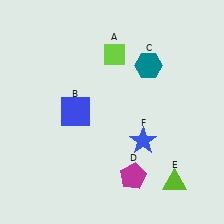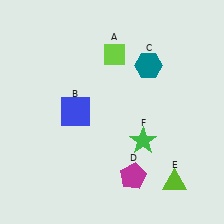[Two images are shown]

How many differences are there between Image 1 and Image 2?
There is 1 difference between the two images.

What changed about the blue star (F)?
In Image 1, F is blue. In Image 2, it changed to green.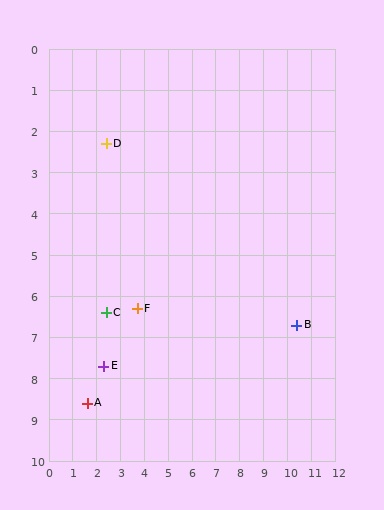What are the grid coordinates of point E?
Point E is at approximately (2.3, 7.7).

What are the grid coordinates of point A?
Point A is at approximately (1.6, 8.6).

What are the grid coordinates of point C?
Point C is at approximately (2.4, 6.4).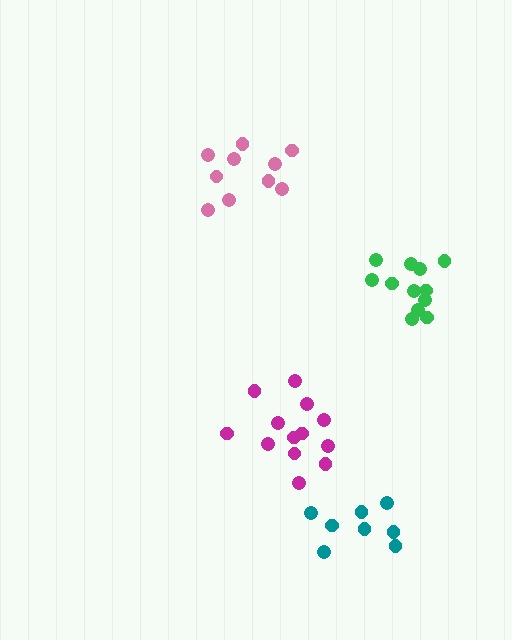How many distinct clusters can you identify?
There are 4 distinct clusters.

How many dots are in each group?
Group 1: 13 dots, Group 2: 8 dots, Group 3: 12 dots, Group 4: 10 dots (43 total).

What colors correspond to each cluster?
The clusters are colored: magenta, teal, green, pink.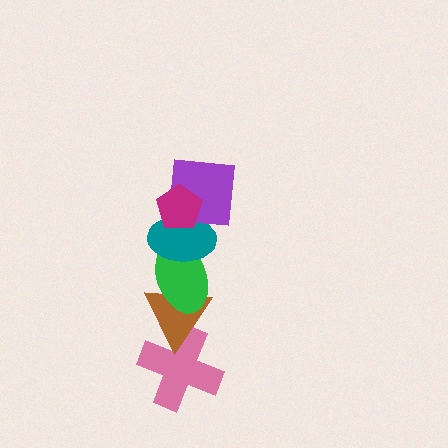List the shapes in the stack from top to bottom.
From top to bottom: the magenta pentagon, the purple square, the teal ellipse, the green ellipse, the brown triangle, the pink cross.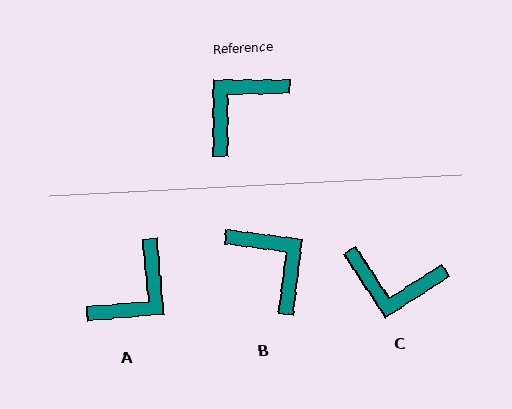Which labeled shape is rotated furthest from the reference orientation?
A, about 175 degrees away.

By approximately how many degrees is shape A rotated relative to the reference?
Approximately 175 degrees clockwise.